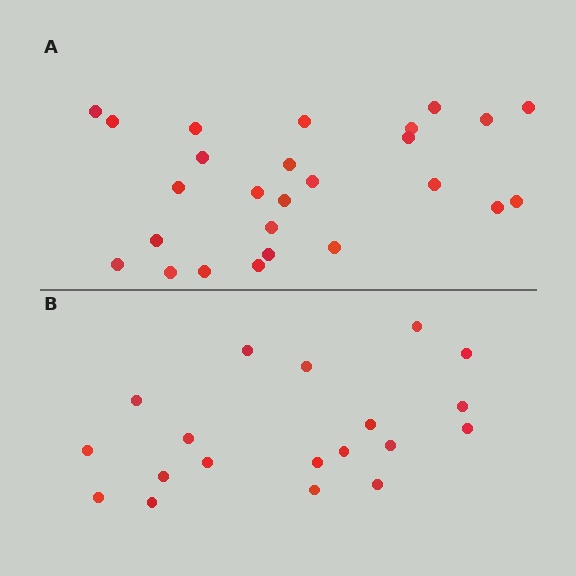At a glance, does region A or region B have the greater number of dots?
Region A (the top region) has more dots.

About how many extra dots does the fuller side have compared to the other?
Region A has roughly 8 or so more dots than region B.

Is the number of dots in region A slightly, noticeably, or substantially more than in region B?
Region A has noticeably more, but not dramatically so. The ratio is roughly 1.4 to 1.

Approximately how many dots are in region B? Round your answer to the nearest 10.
About 20 dots. (The exact count is 19, which rounds to 20.)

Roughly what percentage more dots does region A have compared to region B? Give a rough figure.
About 35% more.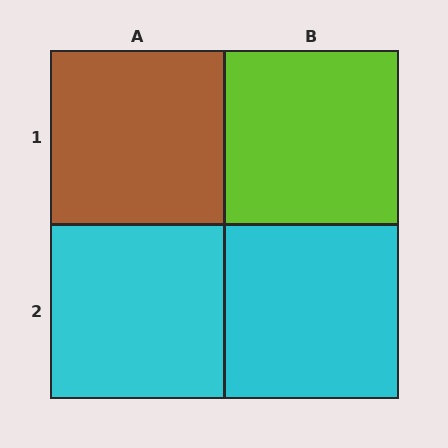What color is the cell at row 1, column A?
Brown.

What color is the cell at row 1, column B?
Lime.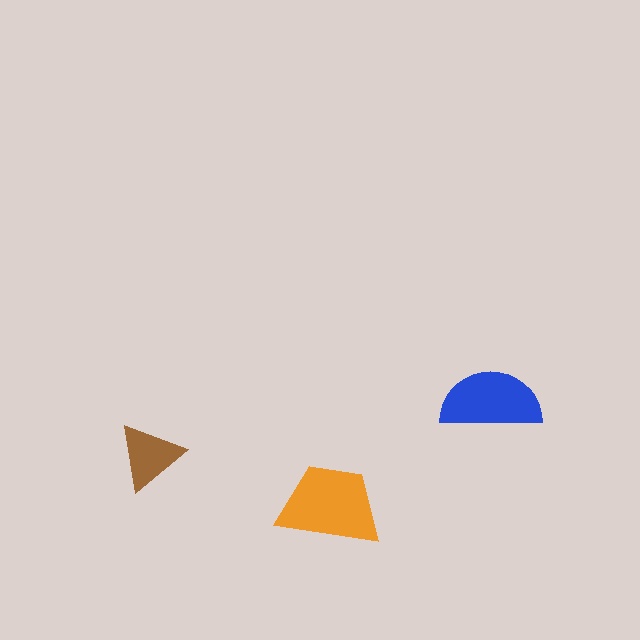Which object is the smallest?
The brown triangle.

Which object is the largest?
The orange trapezoid.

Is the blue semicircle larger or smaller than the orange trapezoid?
Smaller.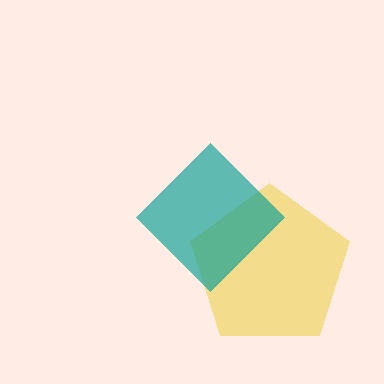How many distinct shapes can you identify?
There are 2 distinct shapes: a yellow pentagon, a teal diamond.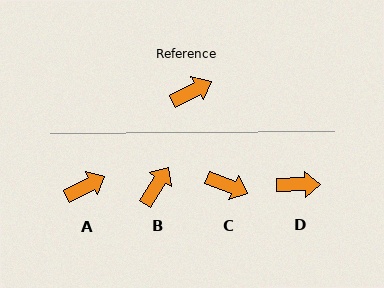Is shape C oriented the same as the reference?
No, it is off by about 49 degrees.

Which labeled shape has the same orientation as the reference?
A.